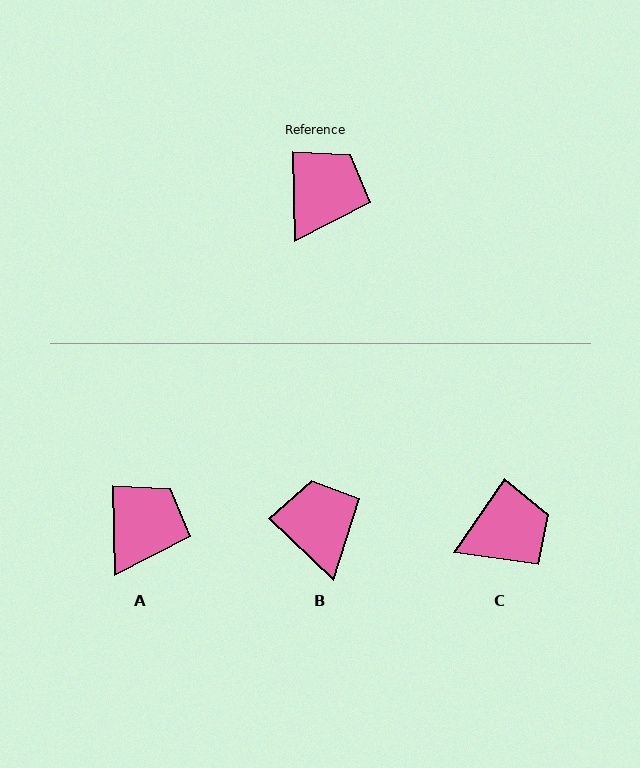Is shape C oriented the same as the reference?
No, it is off by about 35 degrees.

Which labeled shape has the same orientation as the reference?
A.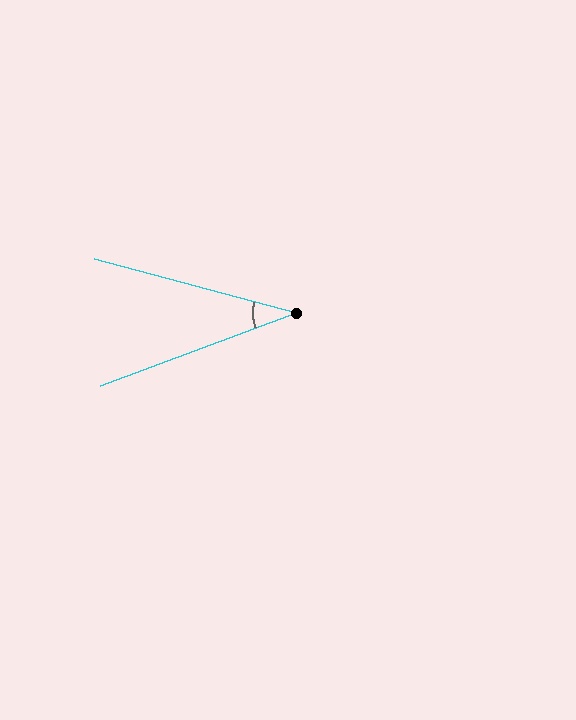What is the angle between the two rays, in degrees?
Approximately 36 degrees.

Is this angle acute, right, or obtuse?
It is acute.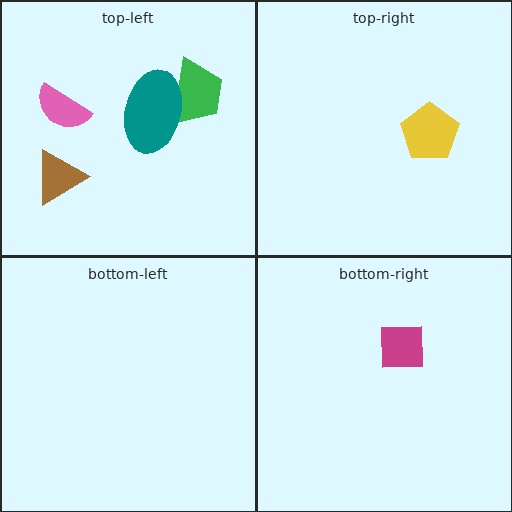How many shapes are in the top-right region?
1.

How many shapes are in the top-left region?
4.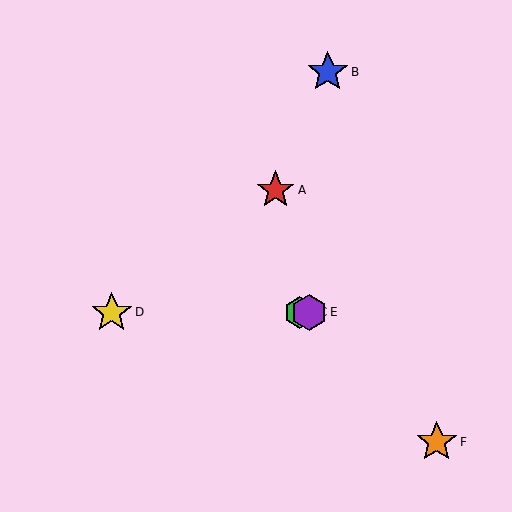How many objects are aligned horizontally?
3 objects (C, D, E) are aligned horizontally.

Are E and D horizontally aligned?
Yes, both are at y≈312.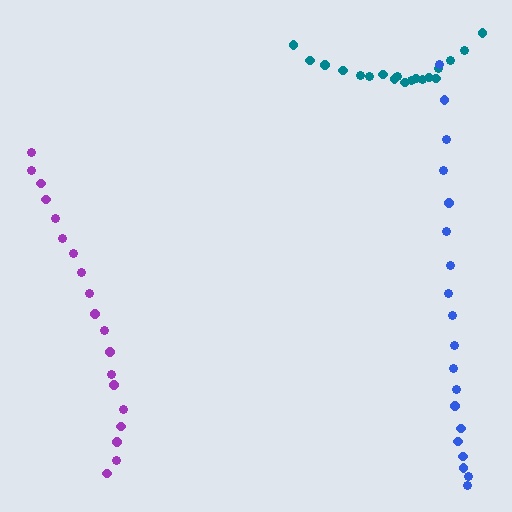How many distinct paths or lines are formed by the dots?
There are 3 distinct paths.